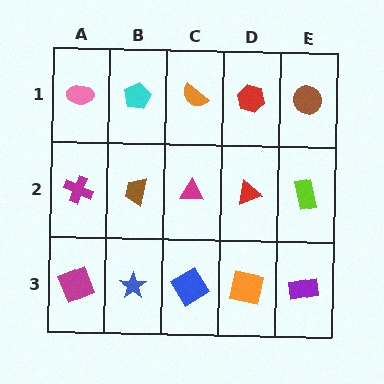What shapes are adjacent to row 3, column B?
A brown trapezoid (row 2, column B), a magenta square (row 3, column A), a blue diamond (row 3, column C).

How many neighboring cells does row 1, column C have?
3.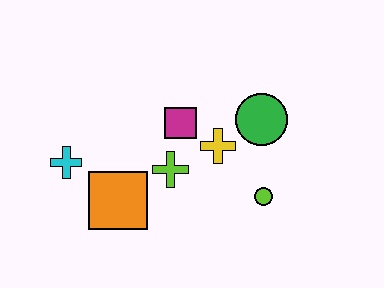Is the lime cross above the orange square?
Yes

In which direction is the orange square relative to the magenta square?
The orange square is below the magenta square.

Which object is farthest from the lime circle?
The cyan cross is farthest from the lime circle.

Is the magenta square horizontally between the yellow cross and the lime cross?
Yes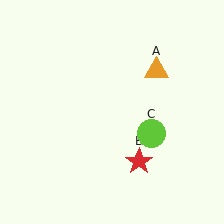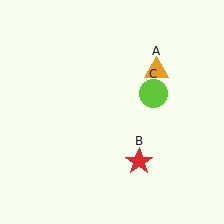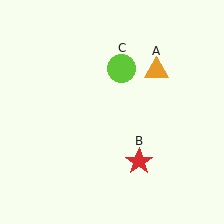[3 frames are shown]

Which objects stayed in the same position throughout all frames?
Orange triangle (object A) and red star (object B) remained stationary.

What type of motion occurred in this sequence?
The lime circle (object C) rotated counterclockwise around the center of the scene.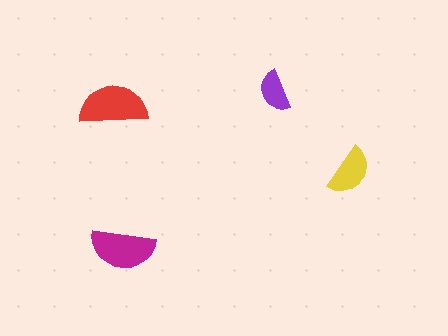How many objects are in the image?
There are 4 objects in the image.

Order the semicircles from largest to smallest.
the red one, the magenta one, the yellow one, the purple one.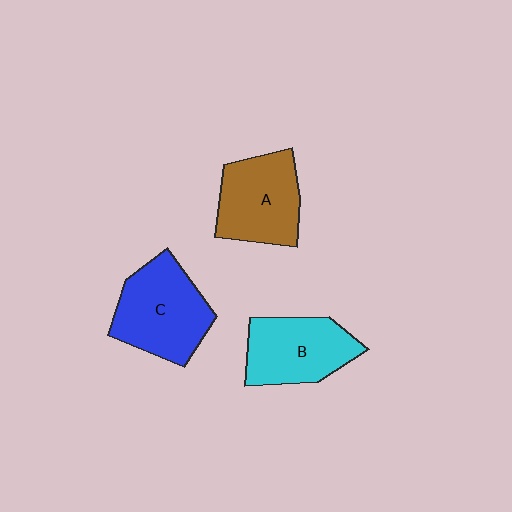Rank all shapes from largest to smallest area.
From largest to smallest: C (blue), A (brown), B (cyan).